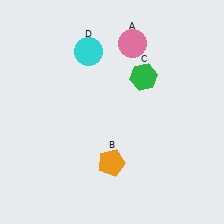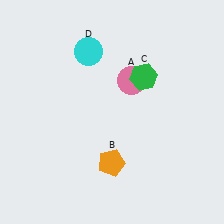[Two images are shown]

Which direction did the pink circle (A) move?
The pink circle (A) moved down.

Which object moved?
The pink circle (A) moved down.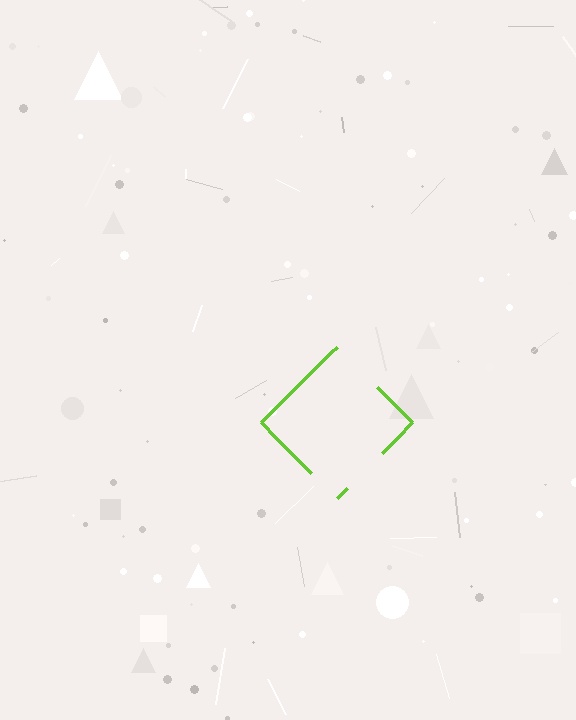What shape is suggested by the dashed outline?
The dashed outline suggests a diamond.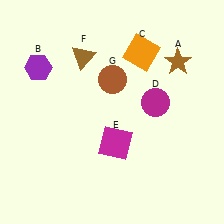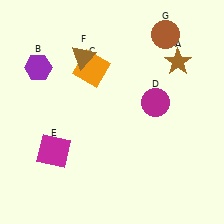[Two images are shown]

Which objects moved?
The objects that moved are: the orange square (C), the magenta square (E), the brown circle (G).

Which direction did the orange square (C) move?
The orange square (C) moved left.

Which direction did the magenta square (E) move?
The magenta square (E) moved left.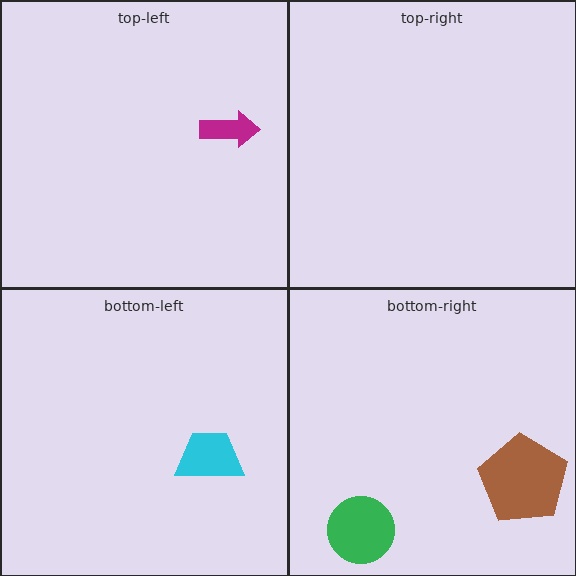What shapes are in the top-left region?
The magenta arrow.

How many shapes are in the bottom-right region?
2.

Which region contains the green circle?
The bottom-right region.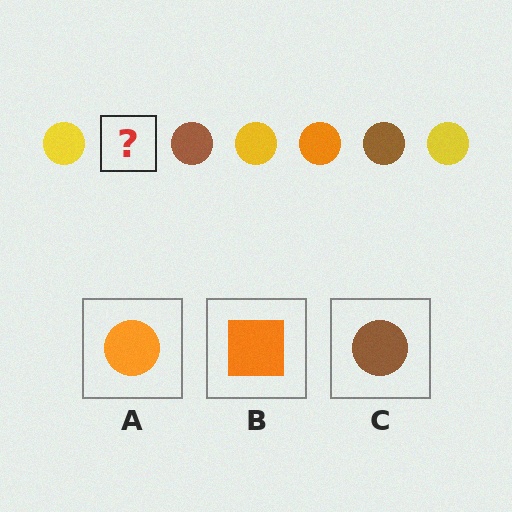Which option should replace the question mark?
Option A.